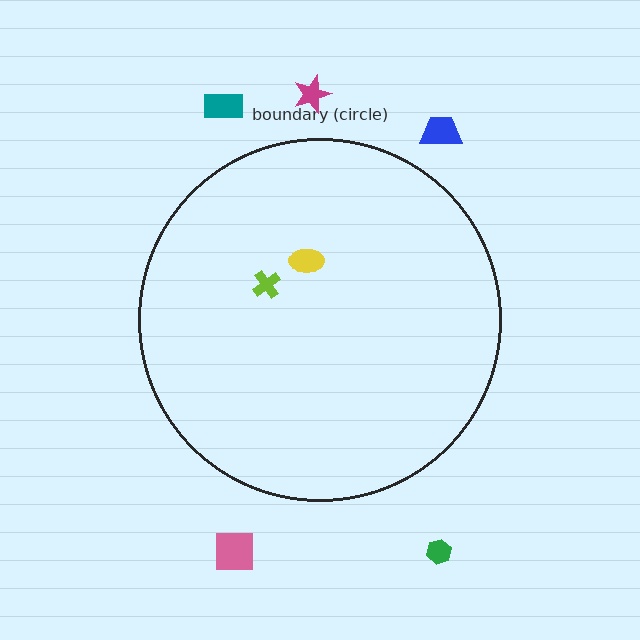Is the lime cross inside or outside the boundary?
Inside.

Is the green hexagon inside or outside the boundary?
Outside.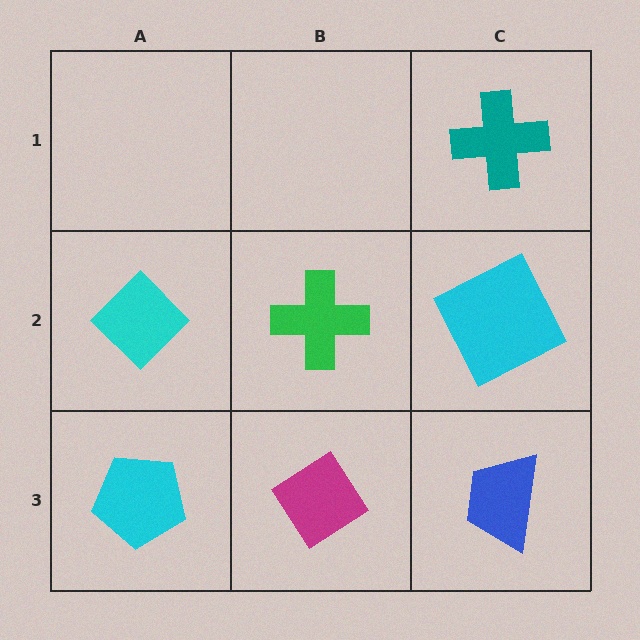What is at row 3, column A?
A cyan pentagon.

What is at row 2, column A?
A cyan diamond.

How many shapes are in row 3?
3 shapes.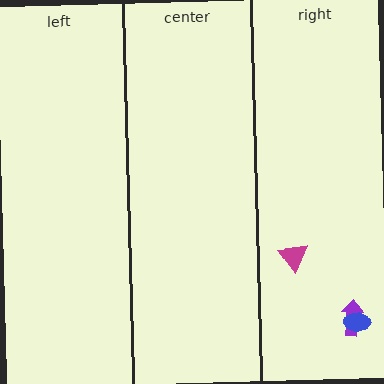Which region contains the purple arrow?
The right region.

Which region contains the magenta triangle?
The right region.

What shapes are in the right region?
The purple arrow, the blue ellipse, the magenta triangle.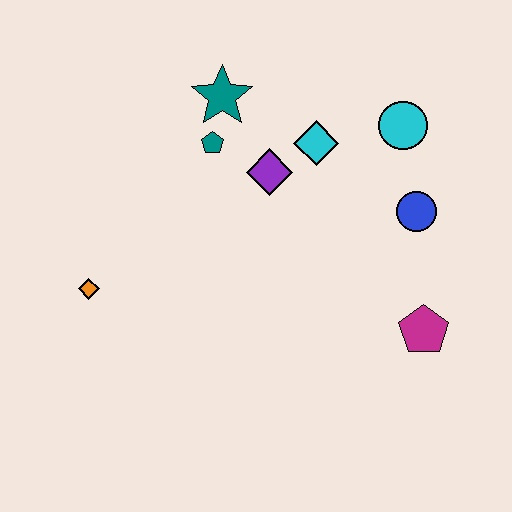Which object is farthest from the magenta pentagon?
The orange diamond is farthest from the magenta pentagon.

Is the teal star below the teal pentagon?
No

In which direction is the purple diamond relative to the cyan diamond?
The purple diamond is to the left of the cyan diamond.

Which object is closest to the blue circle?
The cyan circle is closest to the blue circle.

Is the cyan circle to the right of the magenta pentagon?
No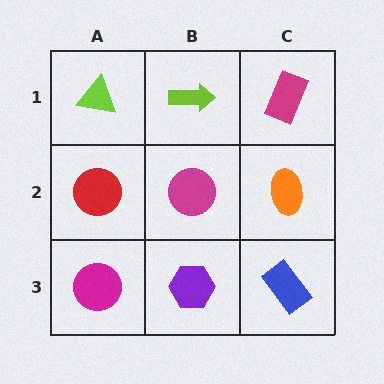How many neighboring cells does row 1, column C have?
2.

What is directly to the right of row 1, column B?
A magenta rectangle.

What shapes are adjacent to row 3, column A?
A red circle (row 2, column A), a purple hexagon (row 3, column B).